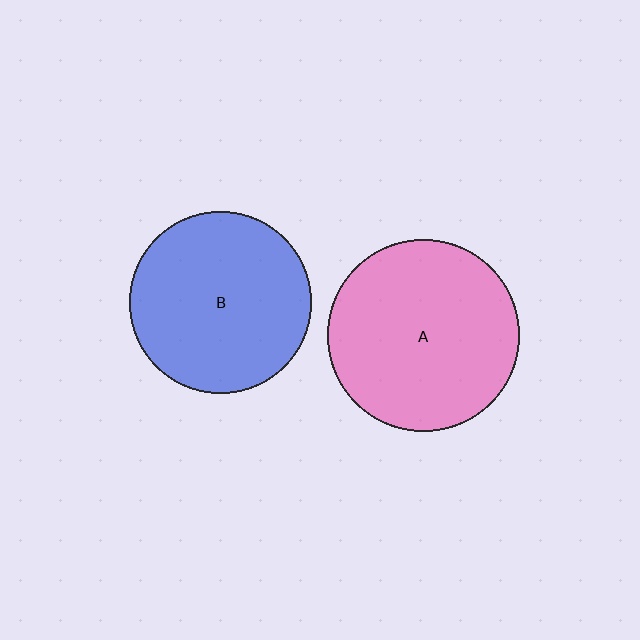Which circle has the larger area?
Circle A (pink).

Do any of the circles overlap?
No, none of the circles overlap.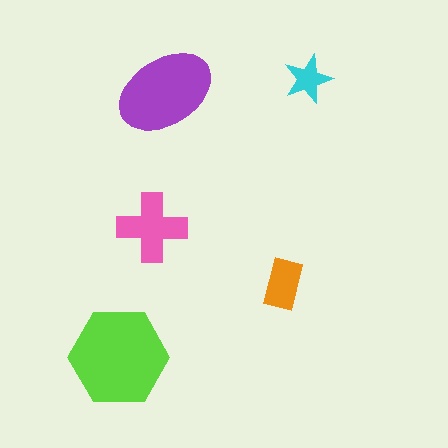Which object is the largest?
The lime hexagon.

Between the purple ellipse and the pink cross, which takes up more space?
The purple ellipse.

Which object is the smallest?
The cyan star.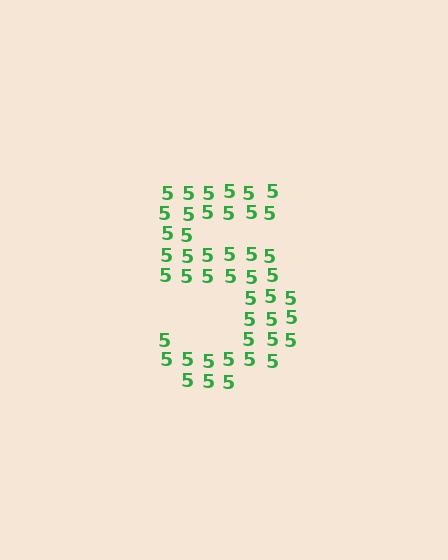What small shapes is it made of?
It is made of small digit 5's.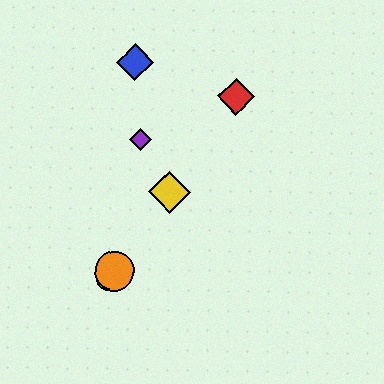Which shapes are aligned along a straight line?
The red diamond, the green circle, the yellow diamond, the orange circle are aligned along a straight line.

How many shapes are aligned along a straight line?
4 shapes (the red diamond, the green circle, the yellow diamond, the orange circle) are aligned along a straight line.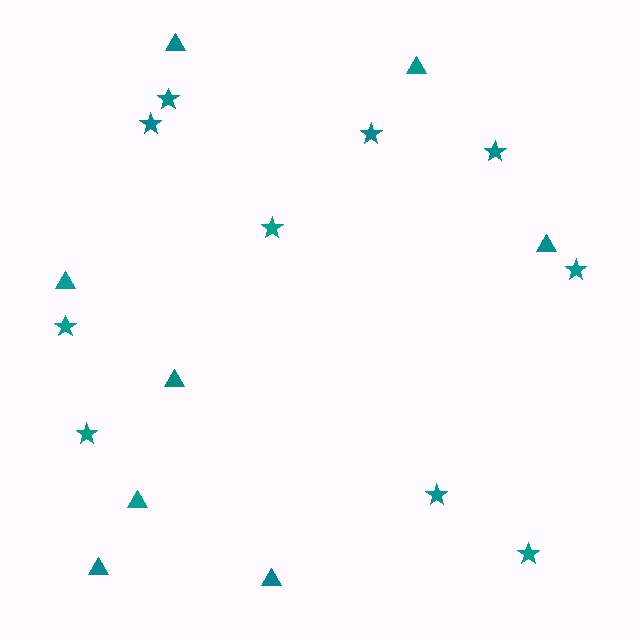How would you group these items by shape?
There are 2 groups: one group of stars (10) and one group of triangles (8).